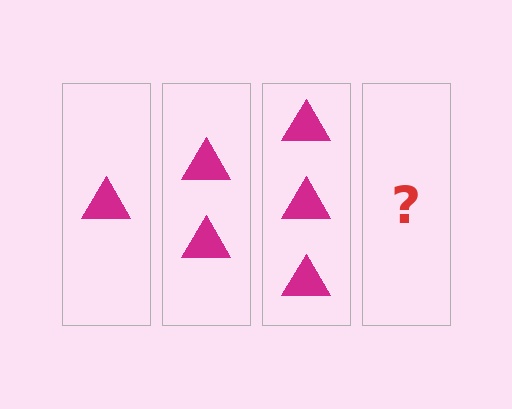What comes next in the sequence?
The next element should be 4 triangles.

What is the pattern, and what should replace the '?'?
The pattern is that each step adds one more triangle. The '?' should be 4 triangles.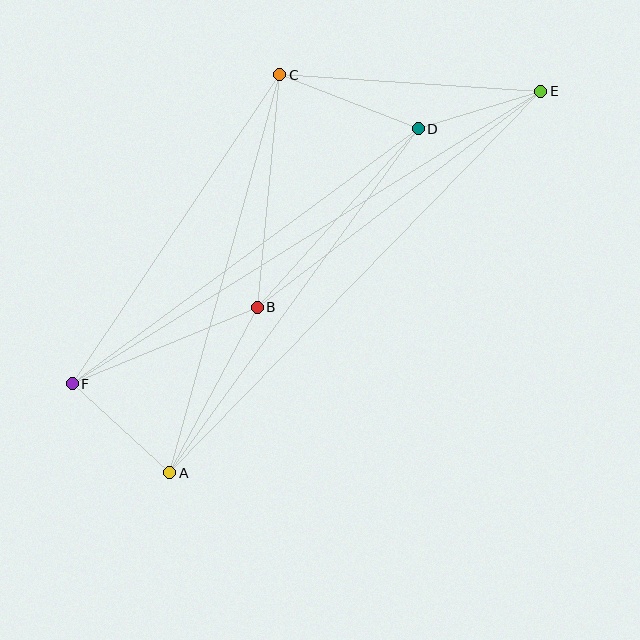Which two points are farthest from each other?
Points E and F are farthest from each other.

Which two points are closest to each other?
Points D and E are closest to each other.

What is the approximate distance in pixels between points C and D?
The distance between C and D is approximately 148 pixels.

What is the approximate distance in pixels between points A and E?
The distance between A and E is approximately 532 pixels.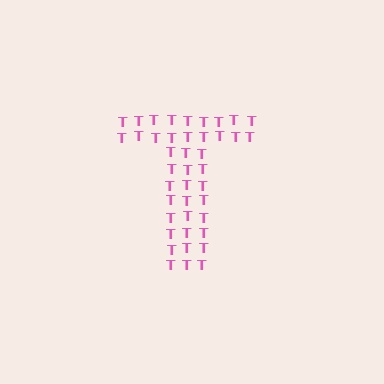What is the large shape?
The large shape is the letter T.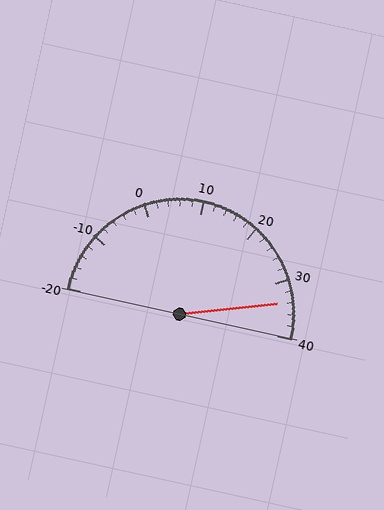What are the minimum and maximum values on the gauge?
The gauge ranges from -20 to 40.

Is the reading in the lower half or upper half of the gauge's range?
The reading is in the upper half of the range (-20 to 40).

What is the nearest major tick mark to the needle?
The nearest major tick mark is 30.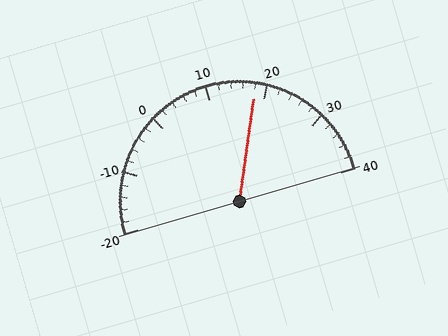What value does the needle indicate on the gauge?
The needle indicates approximately 18.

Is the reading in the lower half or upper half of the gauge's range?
The reading is in the upper half of the range (-20 to 40).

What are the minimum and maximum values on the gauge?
The gauge ranges from -20 to 40.